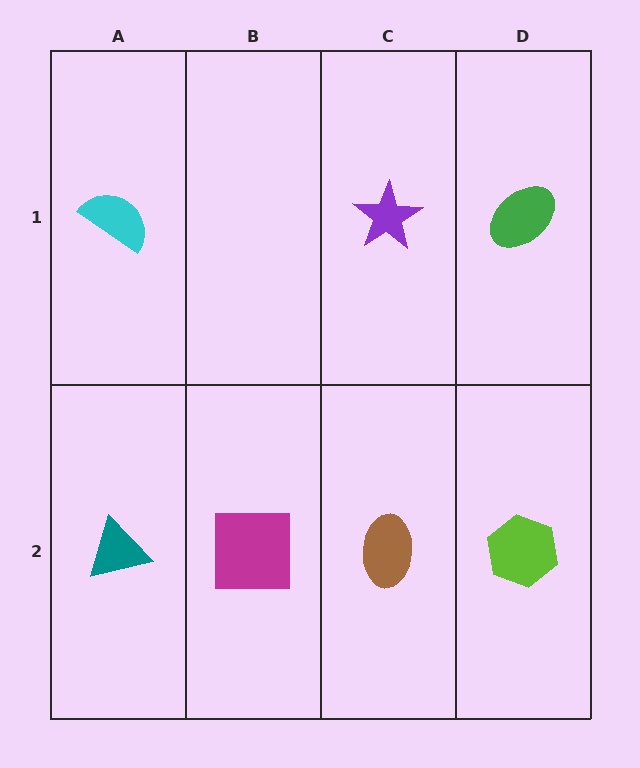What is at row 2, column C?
A brown ellipse.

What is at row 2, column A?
A teal triangle.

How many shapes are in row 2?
4 shapes.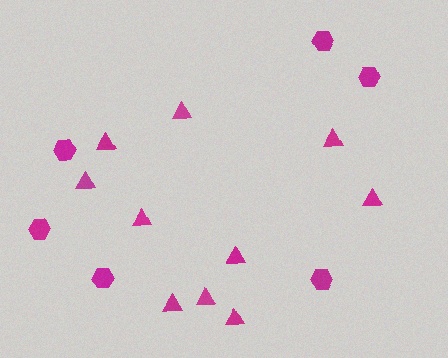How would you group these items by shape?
There are 2 groups: one group of hexagons (6) and one group of triangles (10).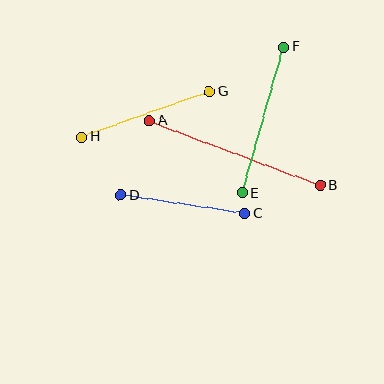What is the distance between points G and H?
The distance is approximately 135 pixels.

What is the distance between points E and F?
The distance is approximately 151 pixels.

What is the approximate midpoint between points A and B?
The midpoint is at approximately (235, 153) pixels.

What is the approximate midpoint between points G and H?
The midpoint is at approximately (146, 114) pixels.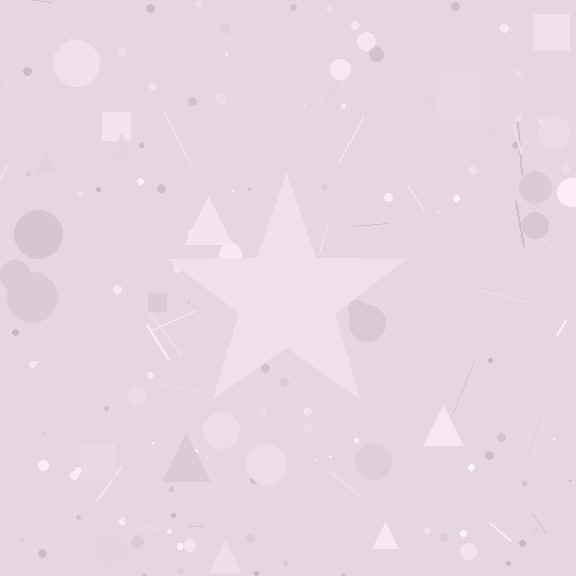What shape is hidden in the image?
A star is hidden in the image.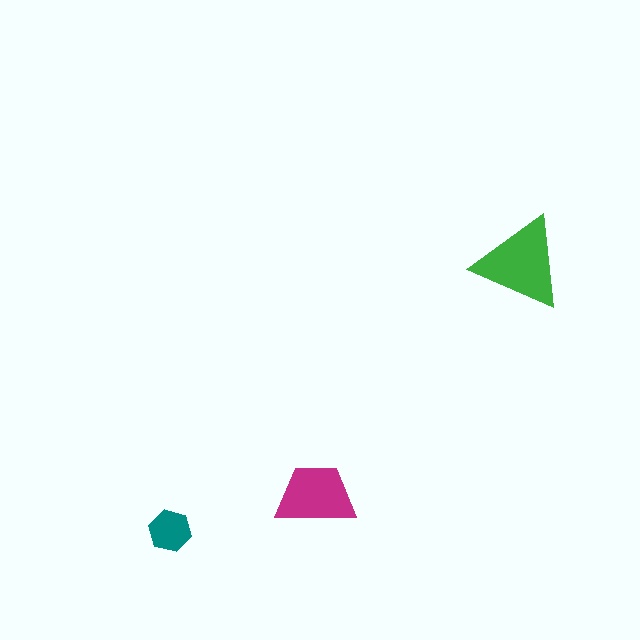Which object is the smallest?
The teal hexagon.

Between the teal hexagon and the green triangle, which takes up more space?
The green triangle.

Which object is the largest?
The green triangle.